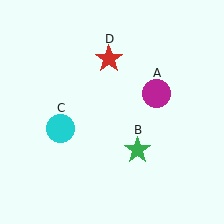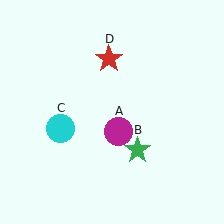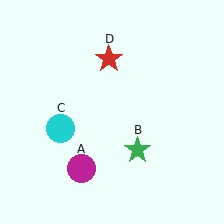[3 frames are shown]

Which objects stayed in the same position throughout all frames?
Green star (object B) and cyan circle (object C) and red star (object D) remained stationary.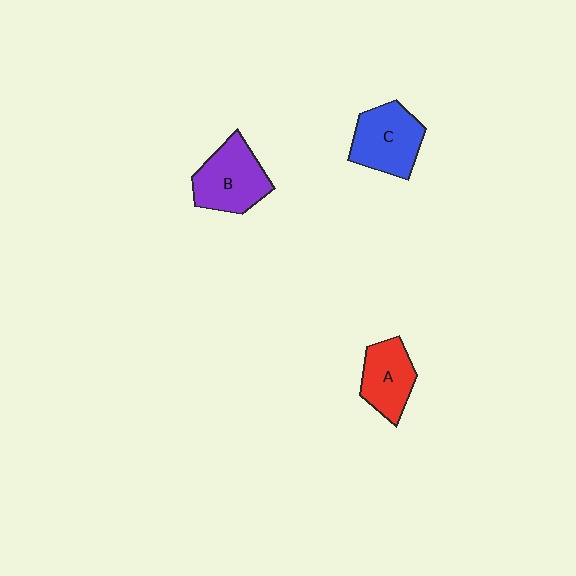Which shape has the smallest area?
Shape A (red).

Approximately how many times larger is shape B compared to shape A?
Approximately 1.2 times.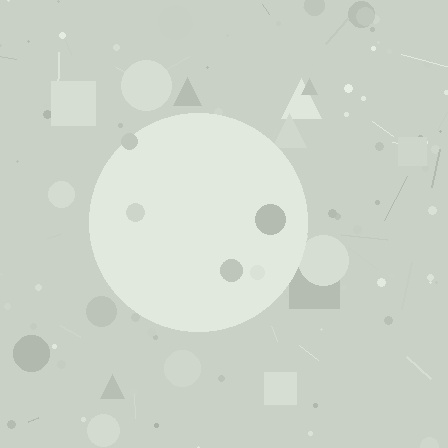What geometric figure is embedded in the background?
A circle is embedded in the background.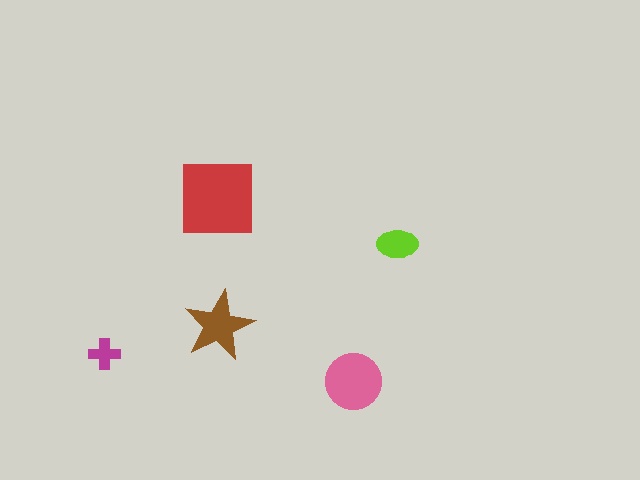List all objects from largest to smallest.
The red square, the pink circle, the brown star, the lime ellipse, the magenta cross.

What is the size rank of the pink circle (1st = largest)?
2nd.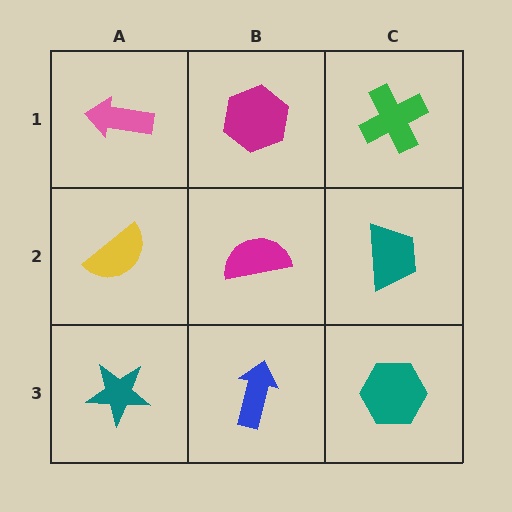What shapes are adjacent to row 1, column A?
A yellow semicircle (row 2, column A), a magenta hexagon (row 1, column B).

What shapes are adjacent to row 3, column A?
A yellow semicircle (row 2, column A), a blue arrow (row 3, column B).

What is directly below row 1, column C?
A teal trapezoid.